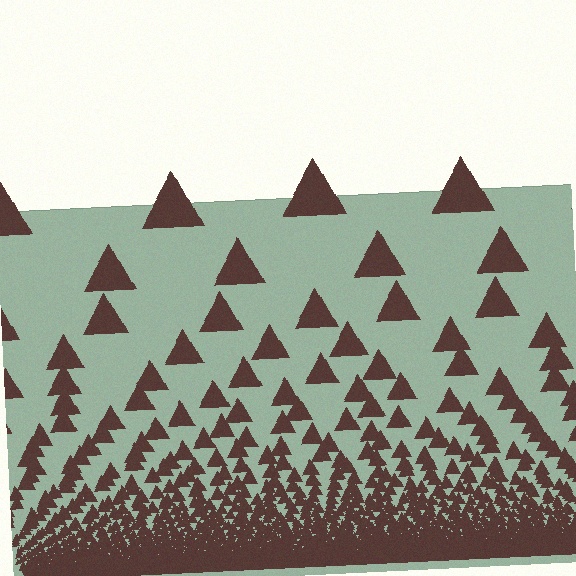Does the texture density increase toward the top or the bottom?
Density increases toward the bottom.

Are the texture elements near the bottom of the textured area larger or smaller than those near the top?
Smaller. The gradient is inverted — elements near the bottom are smaller and denser.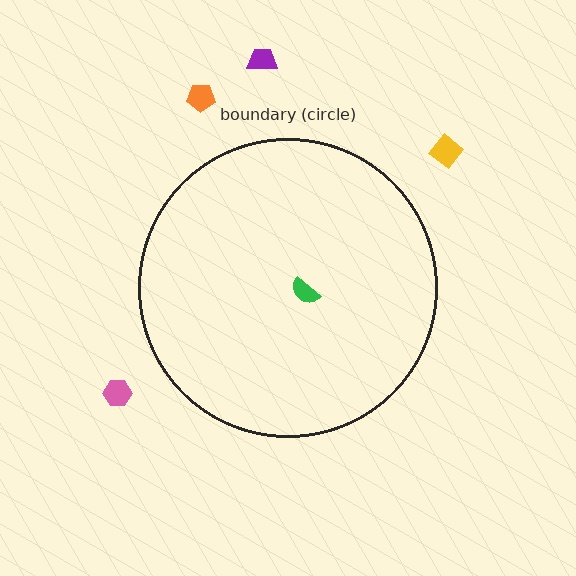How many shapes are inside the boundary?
1 inside, 4 outside.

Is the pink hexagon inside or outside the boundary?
Outside.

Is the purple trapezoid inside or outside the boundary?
Outside.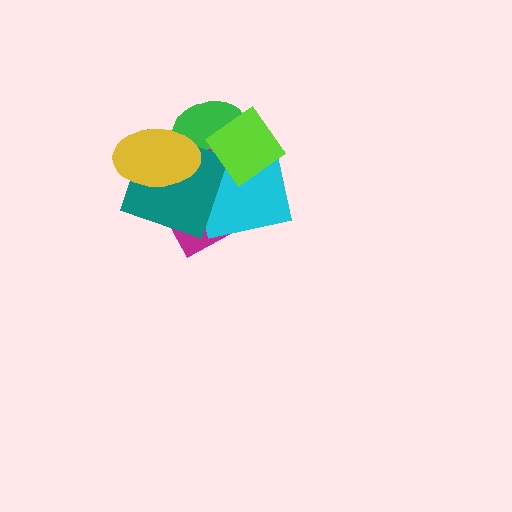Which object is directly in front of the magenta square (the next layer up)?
The cyan square is directly in front of the magenta square.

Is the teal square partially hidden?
Yes, it is partially covered by another shape.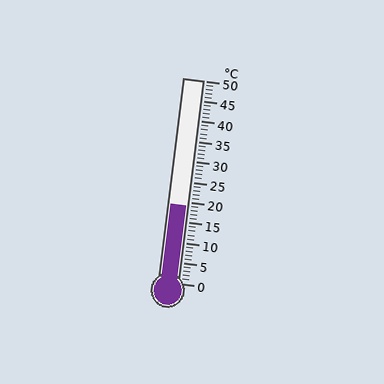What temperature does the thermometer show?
The thermometer shows approximately 19°C.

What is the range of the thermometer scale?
The thermometer scale ranges from 0°C to 50°C.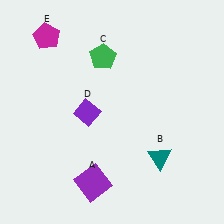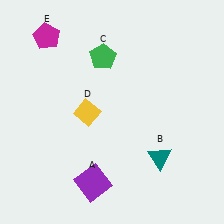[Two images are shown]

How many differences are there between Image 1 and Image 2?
There is 1 difference between the two images.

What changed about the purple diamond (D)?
In Image 1, D is purple. In Image 2, it changed to yellow.